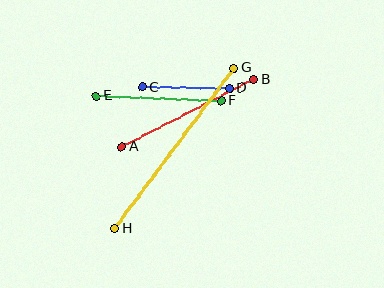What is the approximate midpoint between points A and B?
The midpoint is at approximately (188, 113) pixels.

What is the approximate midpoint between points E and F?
The midpoint is at approximately (159, 98) pixels.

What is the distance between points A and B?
The distance is approximately 148 pixels.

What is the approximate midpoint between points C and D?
The midpoint is at approximately (186, 88) pixels.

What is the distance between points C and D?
The distance is approximately 87 pixels.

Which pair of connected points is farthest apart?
Points G and H are farthest apart.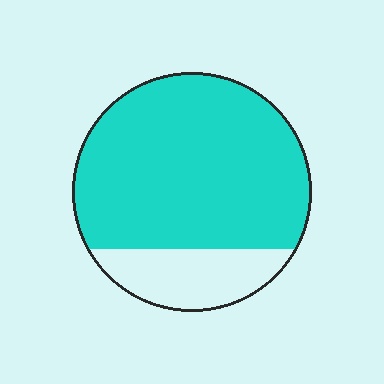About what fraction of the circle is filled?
About four fifths (4/5).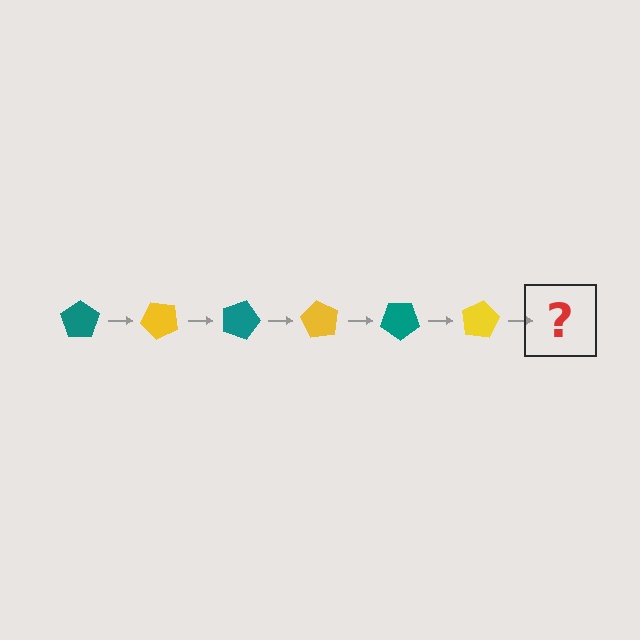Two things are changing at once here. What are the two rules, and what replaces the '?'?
The two rules are that it rotates 45 degrees each step and the color cycles through teal and yellow. The '?' should be a teal pentagon, rotated 270 degrees from the start.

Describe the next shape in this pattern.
It should be a teal pentagon, rotated 270 degrees from the start.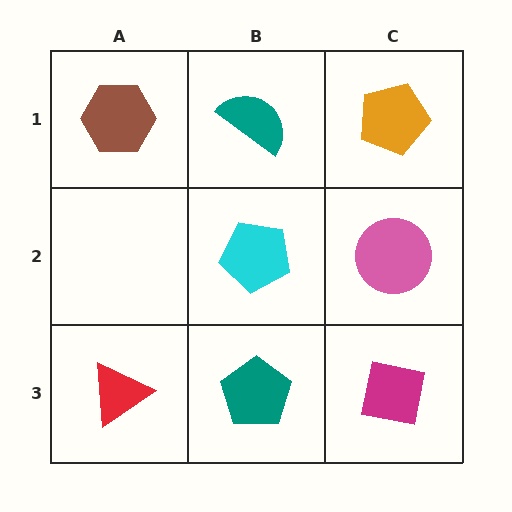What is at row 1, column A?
A brown hexagon.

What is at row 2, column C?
A pink circle.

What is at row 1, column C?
An orange pentagon.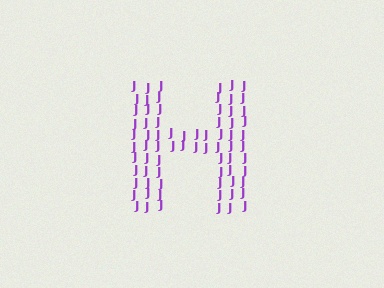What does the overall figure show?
The overall figure shows the letter H.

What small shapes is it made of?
It is made of small letter J's.